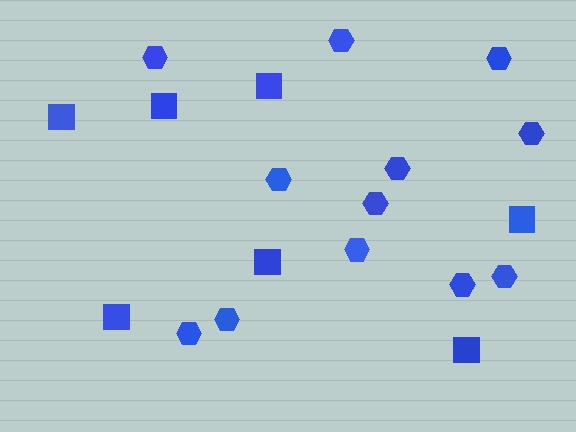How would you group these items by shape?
There are 2 groups: one group of hexagons (12) and one group of squares (7).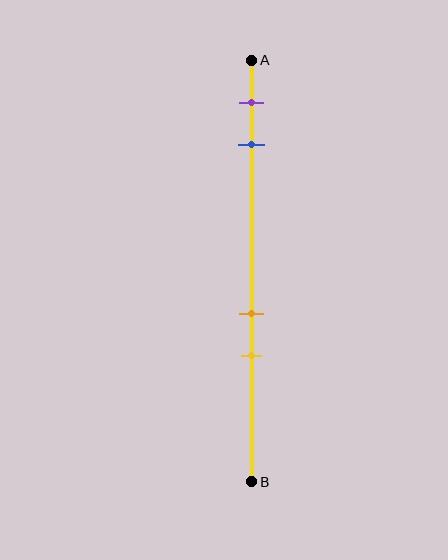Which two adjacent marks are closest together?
The orange and yellow marks are the closest adjacent pair.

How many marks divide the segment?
There are 4 marks dividing the segment.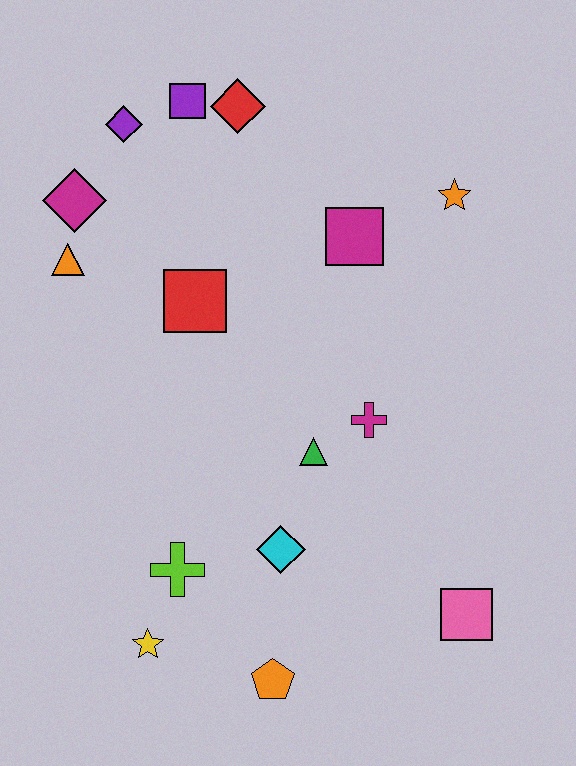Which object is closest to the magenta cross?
The green triangle is closest to the magenta cross.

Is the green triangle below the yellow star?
No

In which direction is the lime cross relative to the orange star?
The lime cross is below the orange star.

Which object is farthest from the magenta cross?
The purple diamond is farthest from the magenta cross.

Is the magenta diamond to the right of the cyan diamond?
No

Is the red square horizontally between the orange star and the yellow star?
Yes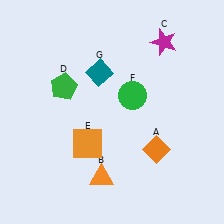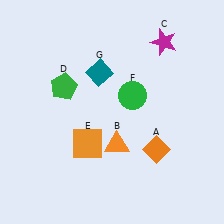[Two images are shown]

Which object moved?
The orange triangle (B) moved up.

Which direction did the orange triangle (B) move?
The orange triangle (B) moved up.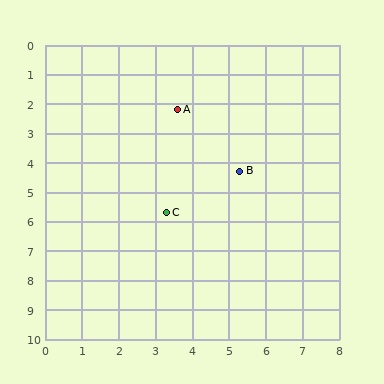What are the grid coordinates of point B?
Point B is at approximately (5.3, 4.3).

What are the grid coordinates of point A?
Point A is at approximately (3.6, 2.2).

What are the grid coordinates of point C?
Point C is at approximately (3.3, 5.7).